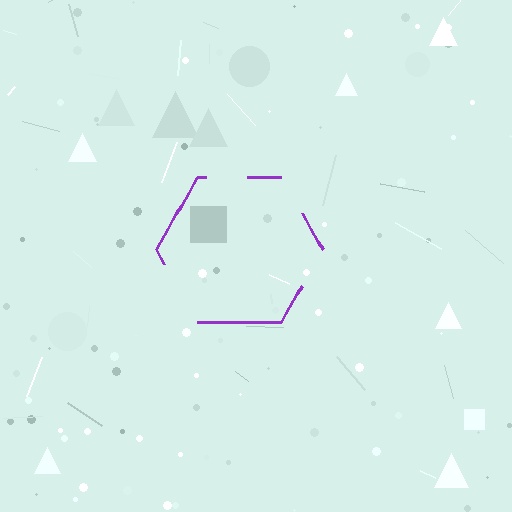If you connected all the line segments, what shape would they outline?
They would outline a hexagon.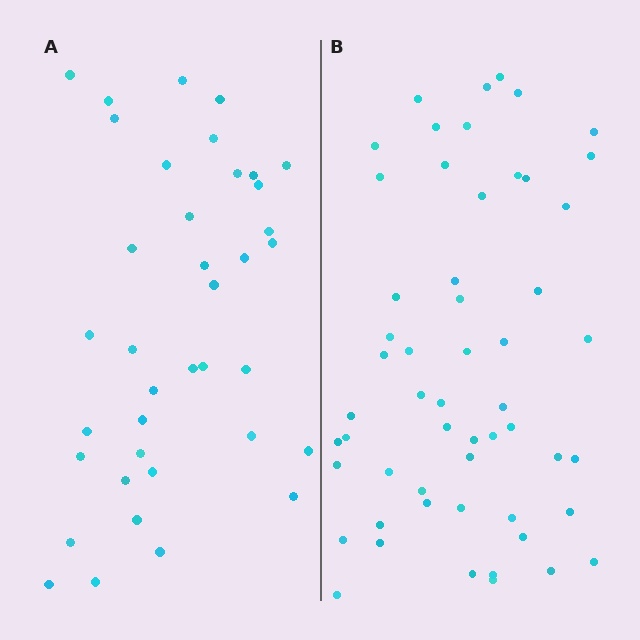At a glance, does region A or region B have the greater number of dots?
Region B (the right region) has more dots.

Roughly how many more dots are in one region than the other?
Region B has approximately 15 more dots than region A.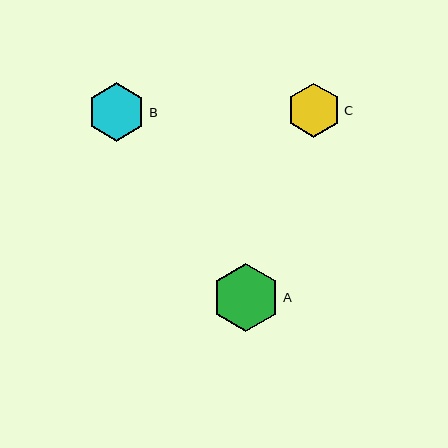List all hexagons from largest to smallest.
From largest to smallest: A, B, C.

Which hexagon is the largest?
Hexagon A is the largest with a size of approximately 68 pixels.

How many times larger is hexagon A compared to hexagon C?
Hexagon A is approximately 1.3 times the size of hexagon C.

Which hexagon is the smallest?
Hexagon C is the smallest with a size of approximately 54 pixels.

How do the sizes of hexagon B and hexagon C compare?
Hexagon B and hexagon C are approximately the same size.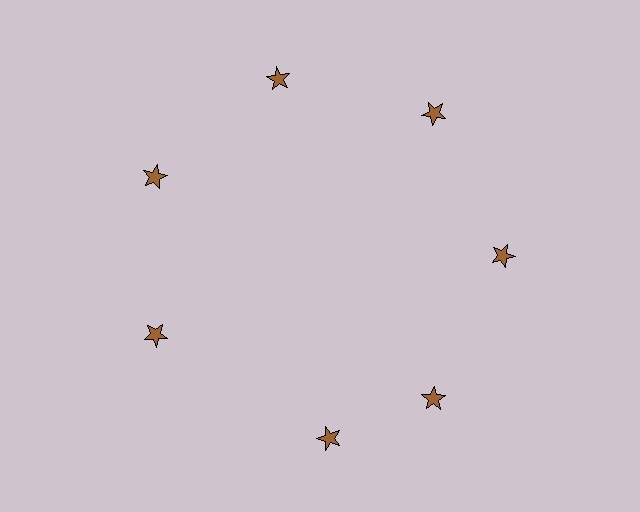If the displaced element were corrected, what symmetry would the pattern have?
It would have 7-fold rotational symmetry — the pattern would map onto itself every 51 degrees.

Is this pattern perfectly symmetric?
No. The 7 brown stars are arranged in a ring, but one element near the 6 o'clock position is rotated out of alignment along the ring, breaking the 7-fold rotational symmetry.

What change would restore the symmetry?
The symmetry would be restored by rotating it back into even spacing with its neighbors so that all 7 stars sit at equal angles and equal distance from the center.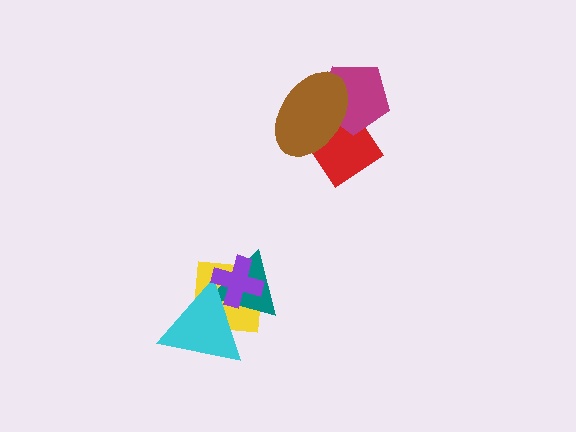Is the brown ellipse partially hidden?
No, no other shape covers it.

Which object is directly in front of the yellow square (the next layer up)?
The teal triangle is directly in front of the yellow square.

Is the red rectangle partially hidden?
Yes, it is partially covered by another shape.